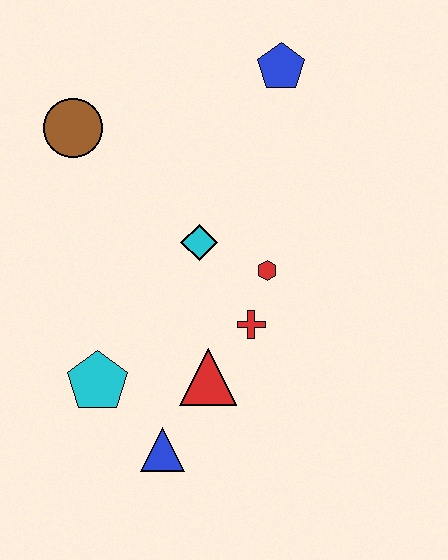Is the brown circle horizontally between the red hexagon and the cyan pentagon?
No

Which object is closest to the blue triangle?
The red triangle is closest to the blue triangle.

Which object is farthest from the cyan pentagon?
The blue pentagon is farthest from the cyan pentagon.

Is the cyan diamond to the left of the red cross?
Yes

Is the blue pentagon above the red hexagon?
Yes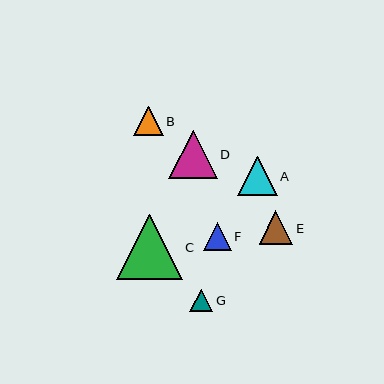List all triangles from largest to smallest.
From largest to smallest: C, D, A, E, B, F, G.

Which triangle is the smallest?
Triangle G is the smallest with a size of approximately 23 pixels.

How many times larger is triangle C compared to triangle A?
Triangle C is approximately 1.6 times the size of triangle A.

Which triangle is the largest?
Triangle C is the largest with a size of approximately 65 pixels.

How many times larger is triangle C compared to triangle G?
Triangle C is approximately 2.9 times the size of triangle G.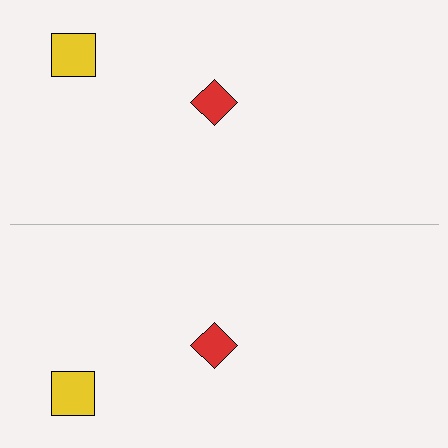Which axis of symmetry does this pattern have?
The pattern has a horizontal axis of symmetry running through the center of the image.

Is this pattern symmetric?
Yes, this pattern has bilateral (reflection) symmetry.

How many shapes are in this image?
There are 4 shapes in this image.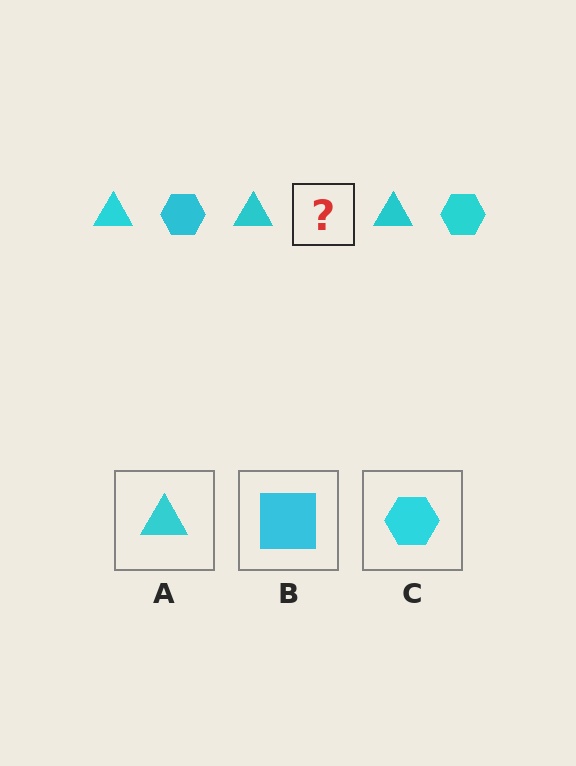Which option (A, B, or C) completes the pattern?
C.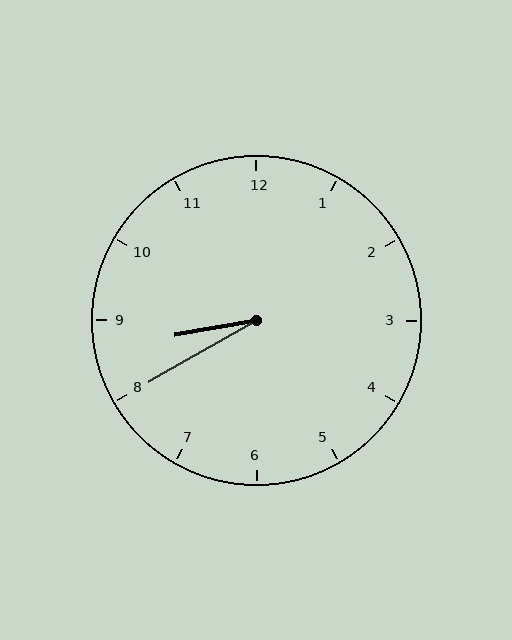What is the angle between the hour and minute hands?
Approximately 20 degrees.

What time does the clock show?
8:40.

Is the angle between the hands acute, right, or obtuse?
It is acute.